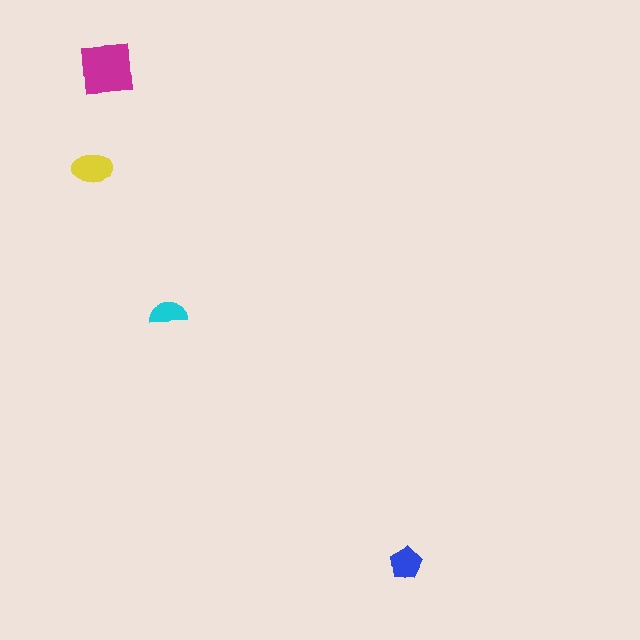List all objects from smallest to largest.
The cyan semicircle, the blue pentagon, the yellow ellipse, the magenta square.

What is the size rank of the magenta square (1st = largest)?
1st.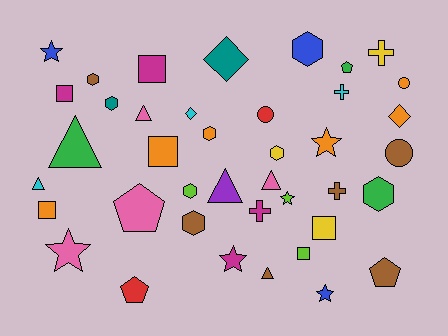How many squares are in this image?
There are 6 squares.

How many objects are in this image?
There are 40 objects.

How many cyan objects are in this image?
There are 3 cyan objects.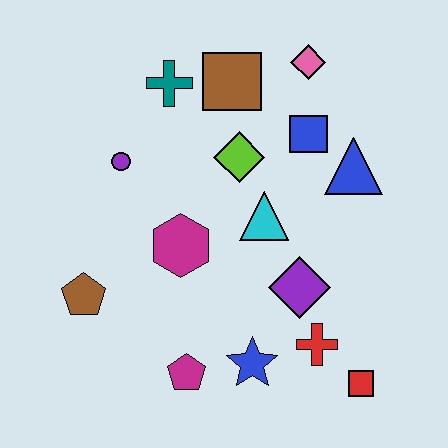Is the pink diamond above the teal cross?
Yes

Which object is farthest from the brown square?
The red square is farthest from the brown square.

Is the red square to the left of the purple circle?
No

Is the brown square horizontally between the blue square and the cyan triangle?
No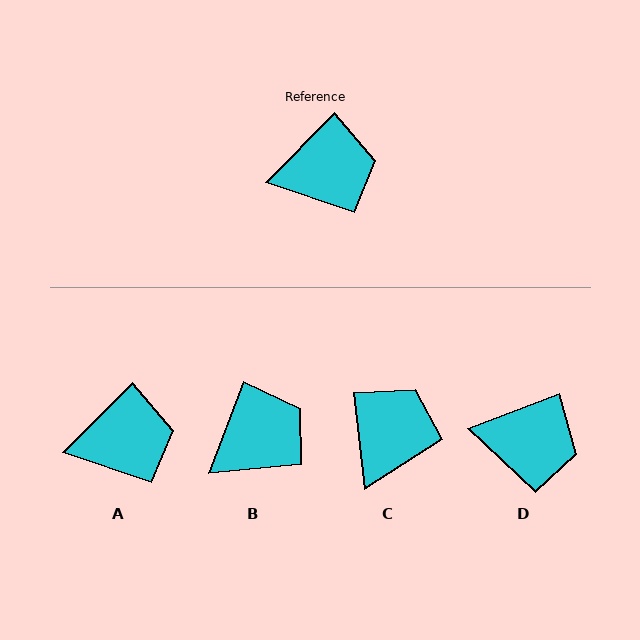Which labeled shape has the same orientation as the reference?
A.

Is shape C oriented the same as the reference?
No, it is off by about 51 degrees.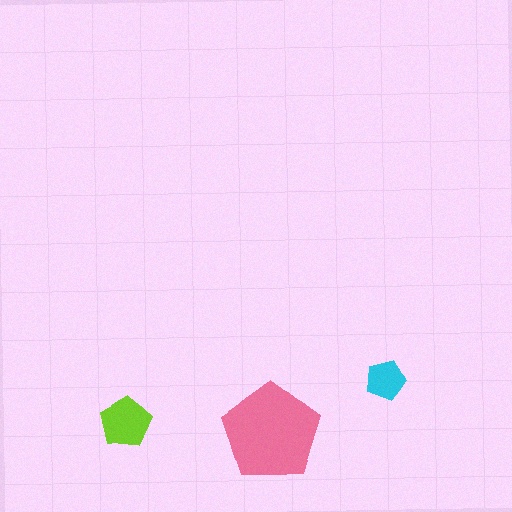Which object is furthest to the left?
The lime pentagon is leftmost.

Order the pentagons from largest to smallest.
the pink one, the lime one, the cyan one.